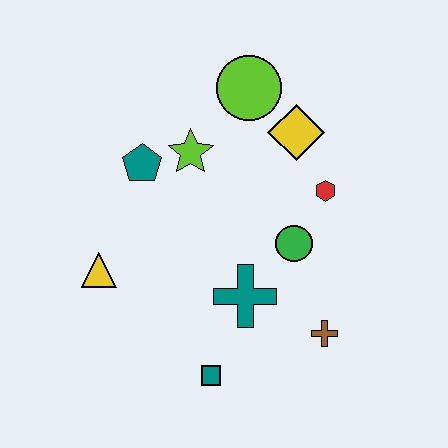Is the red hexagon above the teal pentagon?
No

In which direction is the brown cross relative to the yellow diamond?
The brown cross is below the yellow diamond.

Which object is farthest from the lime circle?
The teal square is farthest from the lime circle.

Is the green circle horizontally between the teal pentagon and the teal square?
No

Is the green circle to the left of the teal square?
No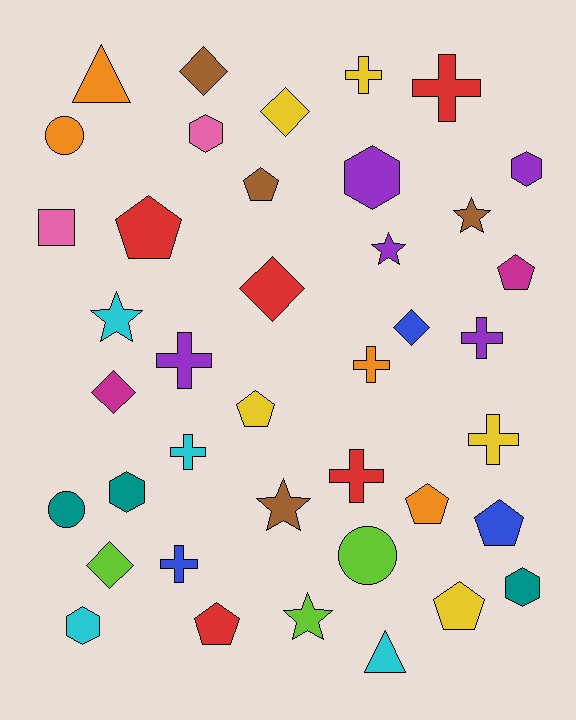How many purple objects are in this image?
There are 5 purple objects.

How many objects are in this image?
There are 40 objects.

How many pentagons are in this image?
There are 8 pentagons.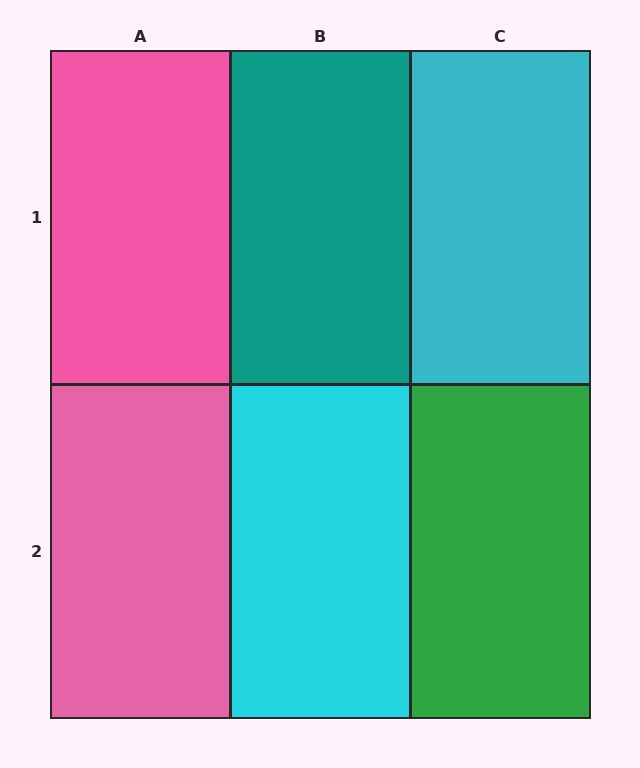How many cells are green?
1 cell is green.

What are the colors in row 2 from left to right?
Pink, cyan, green.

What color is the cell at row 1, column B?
Teal.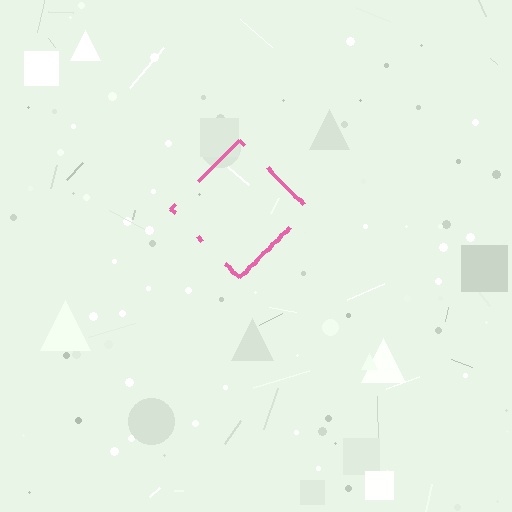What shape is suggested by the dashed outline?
The dashed outline suggests a diamond.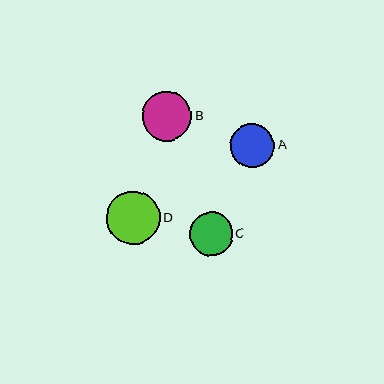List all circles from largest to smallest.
From largest to smallest: D, B, A, C.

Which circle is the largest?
Circle D is the largest with a size of approximately 54 pixels.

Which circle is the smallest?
Circle C is the smallest with a size of approximately 43 pixels.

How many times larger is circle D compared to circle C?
Circle D is approximately 1.2 times the size of circle C.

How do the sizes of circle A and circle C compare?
Circle A and circle C are approximately the same size.